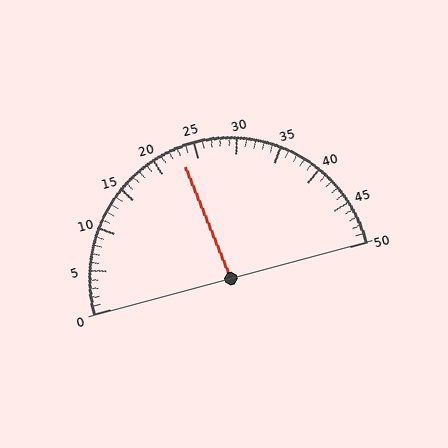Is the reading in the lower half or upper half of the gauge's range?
The reading is in the lower half of the range (0 to 50).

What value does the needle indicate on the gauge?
The needle indicates approximately 23.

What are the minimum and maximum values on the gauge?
The gauge ranges from 0 to 50.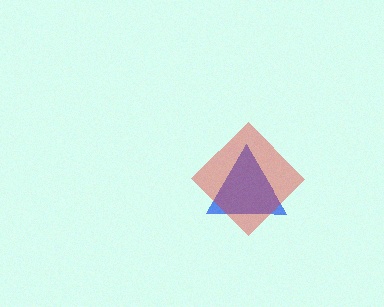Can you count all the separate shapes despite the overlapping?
Yes, there are 2 separate shapes.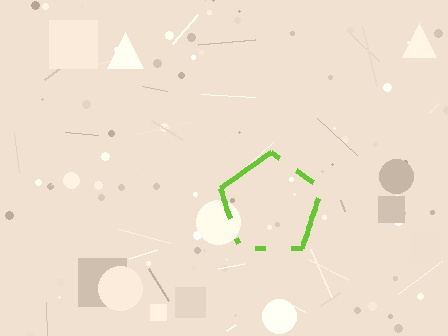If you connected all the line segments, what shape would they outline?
They would outline a pentagon.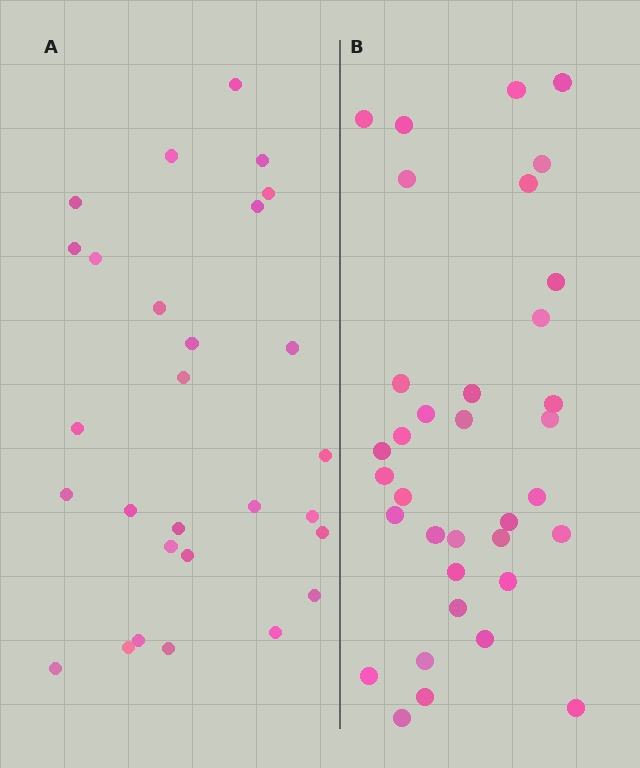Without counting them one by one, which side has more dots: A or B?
Region B (the right region) has more dots.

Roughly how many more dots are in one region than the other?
Region B has roughly 8 or so more dots than region A.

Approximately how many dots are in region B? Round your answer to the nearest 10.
About 40 dots. (The exact count is 35, which rounds to 40.)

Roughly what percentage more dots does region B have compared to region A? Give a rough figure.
About 25% more.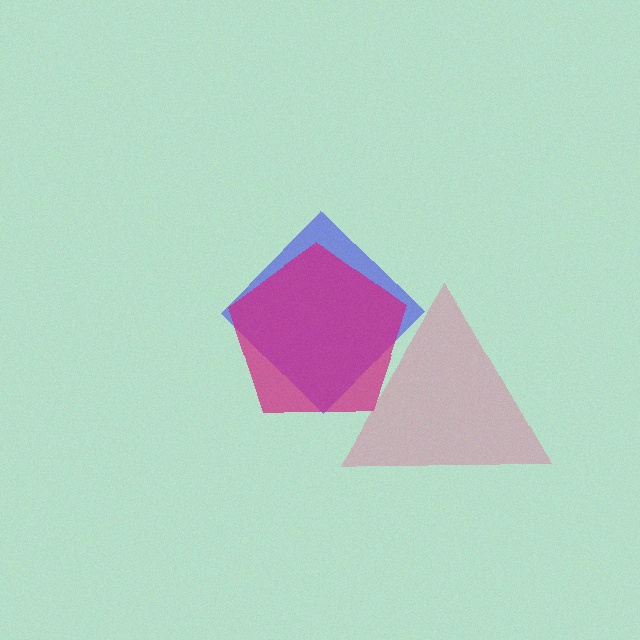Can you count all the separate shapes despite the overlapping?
Yes, there are 3 separate shapes.